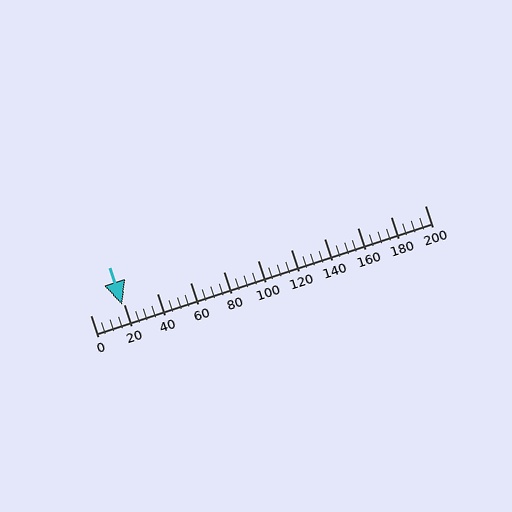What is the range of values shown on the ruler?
The ruler shows values from 0 to 200.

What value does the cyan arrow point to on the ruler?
The cyan arrow points to approximately 19.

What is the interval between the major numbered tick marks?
The major tick marks are spaced 20 units apart.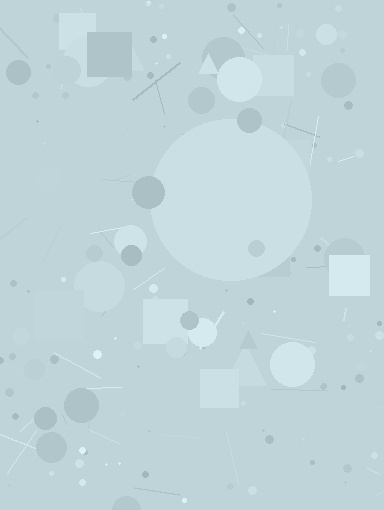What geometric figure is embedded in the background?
A circle is embedded in the background.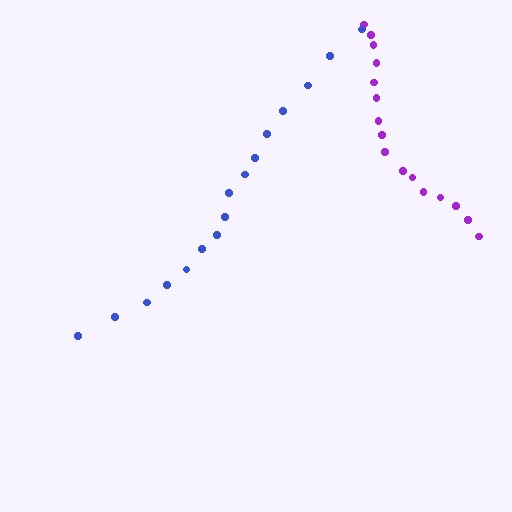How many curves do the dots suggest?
There are 2 distinct paths.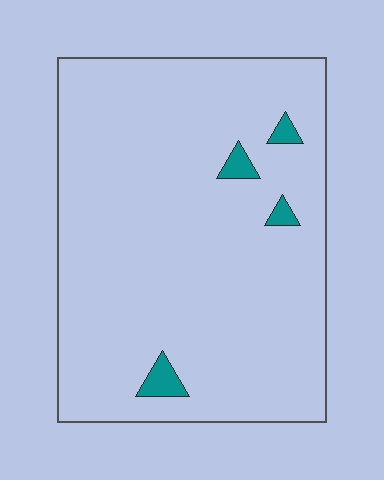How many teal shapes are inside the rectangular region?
4.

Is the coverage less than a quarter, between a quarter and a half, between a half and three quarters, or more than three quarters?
Less than a quarter.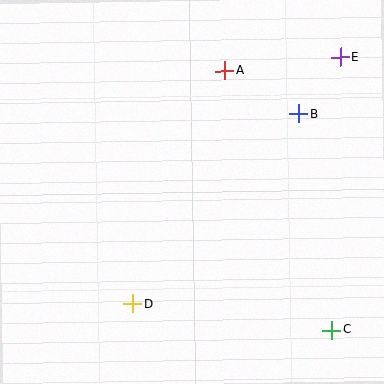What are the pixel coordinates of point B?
Point B is at (298, 114).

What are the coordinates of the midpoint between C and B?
The midpoint between C and B is at (315, 222).